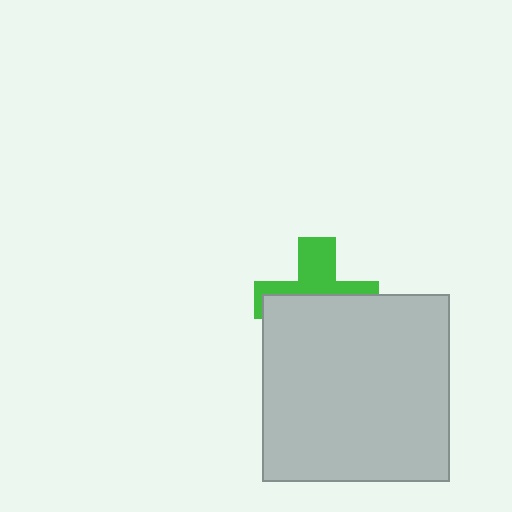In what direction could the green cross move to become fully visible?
The green cross could move up. That would shift it out from behind the light gray square entirely.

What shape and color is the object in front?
The object in front is a light gray square.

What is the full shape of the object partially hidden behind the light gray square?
The partially hidden object is a green cross.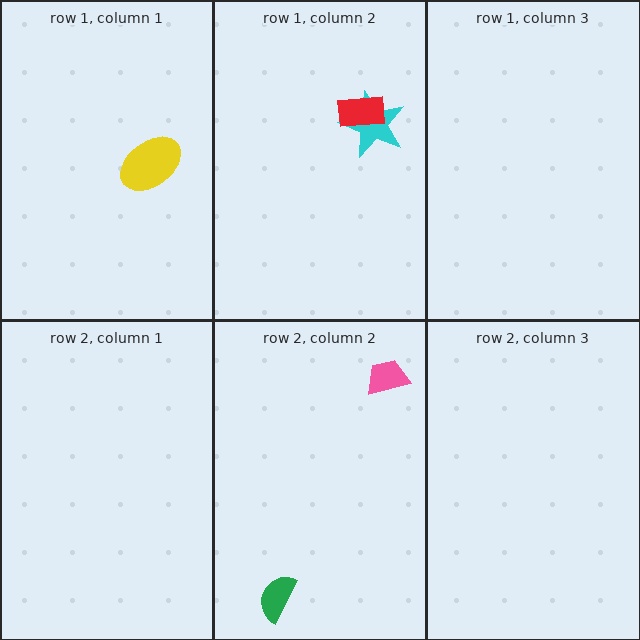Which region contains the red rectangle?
The row 1, column 2 region.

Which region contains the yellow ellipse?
The row 1, column 1 region.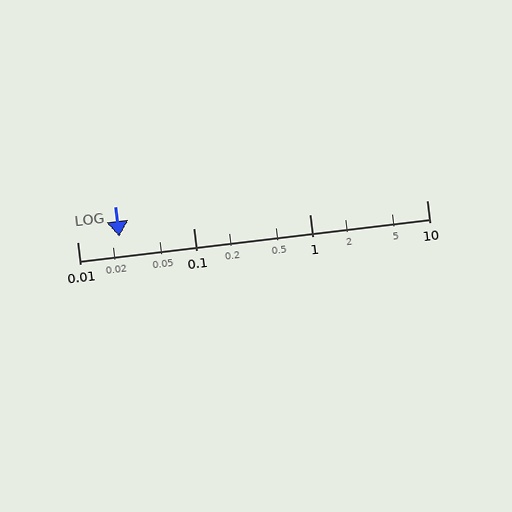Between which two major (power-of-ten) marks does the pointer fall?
The pointer is between 0.01 and 0.1.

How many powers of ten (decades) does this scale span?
The scale spans 3 decades, from 0.01 to 10.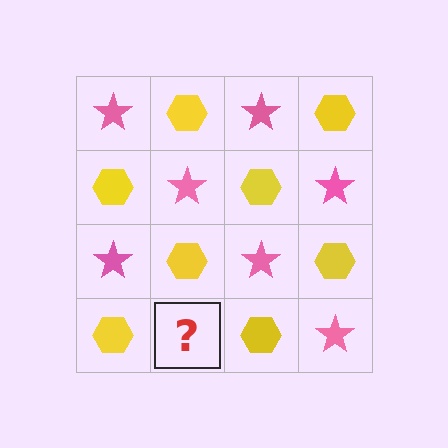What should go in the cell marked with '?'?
The missing cell should contain a pink star.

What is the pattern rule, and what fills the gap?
The rule is that it alternates pink star and yellow hexagon in a checkerboard pattern. The gap should be filled with a pink star.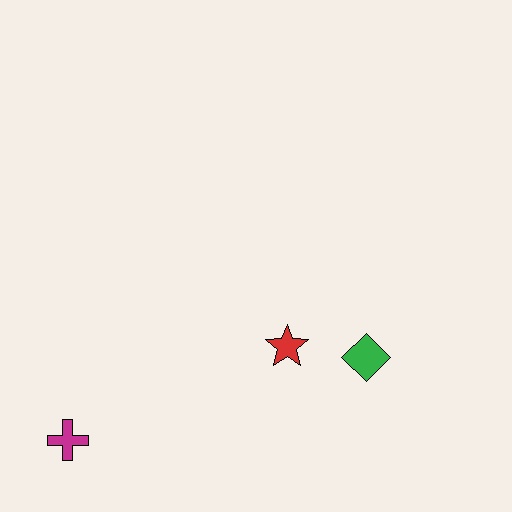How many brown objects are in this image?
There are no brown objects.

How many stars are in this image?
There is 1 star.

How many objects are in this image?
There are 3 objects.